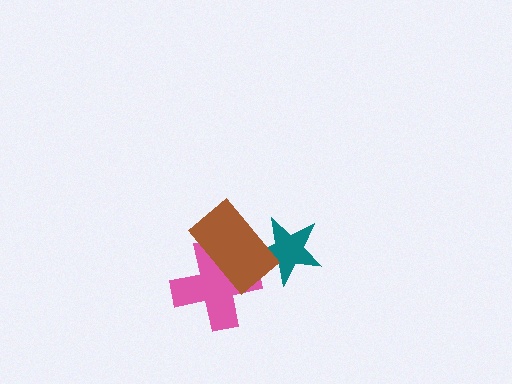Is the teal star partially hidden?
Yes, it is partially covered by another shape.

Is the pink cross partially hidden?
Yes, it is partially covered by another shape.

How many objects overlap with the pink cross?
1 object overlaps with the pink cross.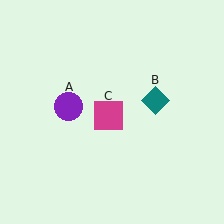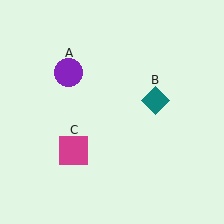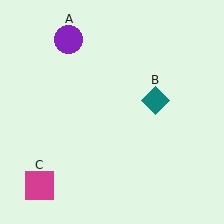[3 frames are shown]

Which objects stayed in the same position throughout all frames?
Teal diamond (object B) remained stationary.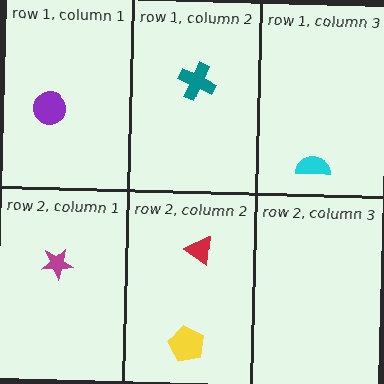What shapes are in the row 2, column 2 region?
The yellow pentagon, the red triangle.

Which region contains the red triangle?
The row 2, column 2 region.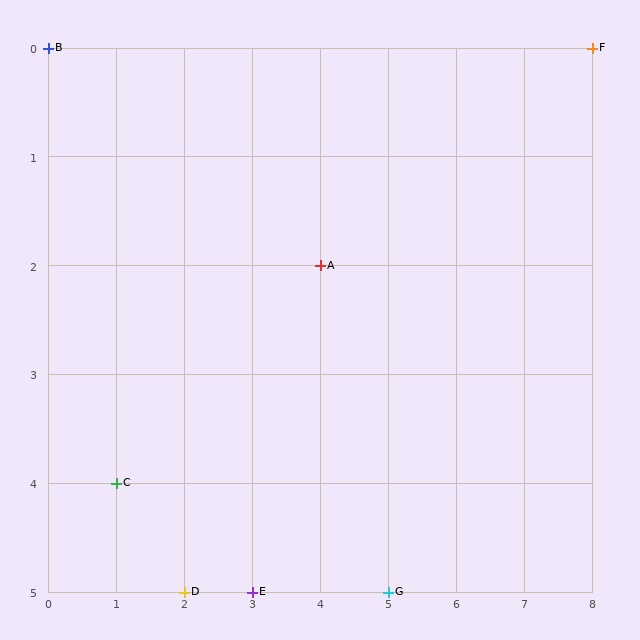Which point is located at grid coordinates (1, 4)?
Point C is at (1, 4).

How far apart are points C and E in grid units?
Points C and E are 2 columns and 1 row apart (about 2.2 grid units diagonally).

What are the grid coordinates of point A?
Point A is at grid coordinates (4, 2).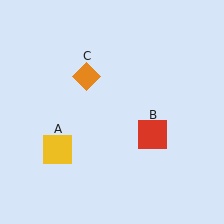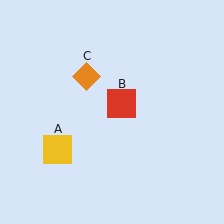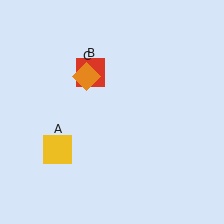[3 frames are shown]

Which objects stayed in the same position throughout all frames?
Yellow square (object A) and orange diamond (object C) remained stationary.